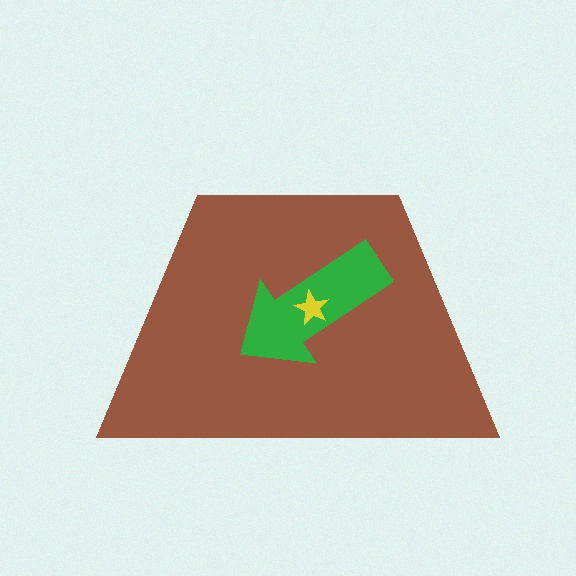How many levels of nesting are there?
3.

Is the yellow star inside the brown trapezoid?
Yes.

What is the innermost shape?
The yellow star.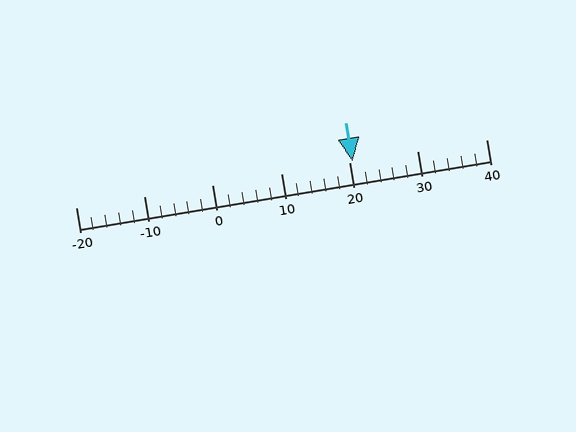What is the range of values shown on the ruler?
The ruler shows values from -20 to 40.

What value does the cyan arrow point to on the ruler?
The cyan arrow points to approximately 20.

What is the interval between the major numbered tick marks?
The major tick marks are spaced 10 units apart.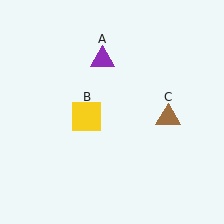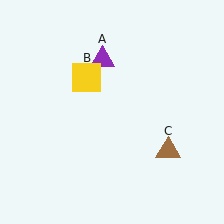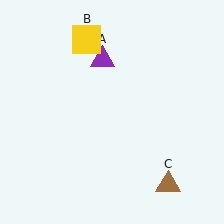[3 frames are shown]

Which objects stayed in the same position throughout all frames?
Purple triangle (object A) remained stationary.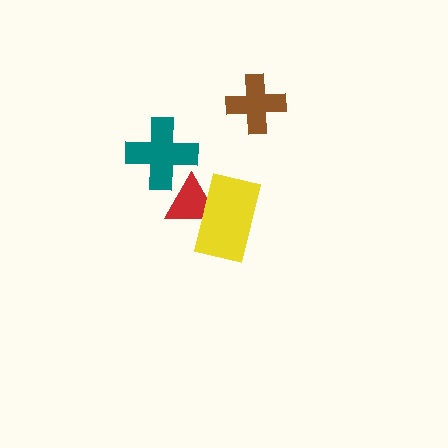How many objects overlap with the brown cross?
0 objects overlap with the brown cross.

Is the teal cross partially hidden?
No, no other shape covers it.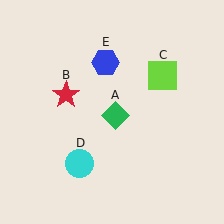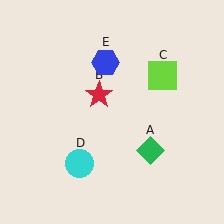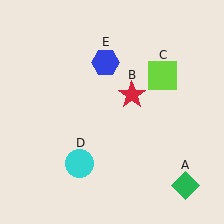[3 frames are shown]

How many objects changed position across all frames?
2 objects changed position: green diamond (object A), red star (object B).